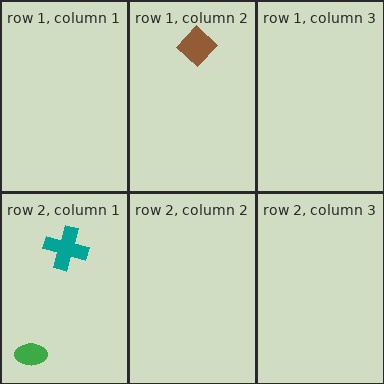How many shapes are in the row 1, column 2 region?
1.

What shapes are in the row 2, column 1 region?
The green ellipse, the teal cross.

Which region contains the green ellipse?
The row 2, column 1 region.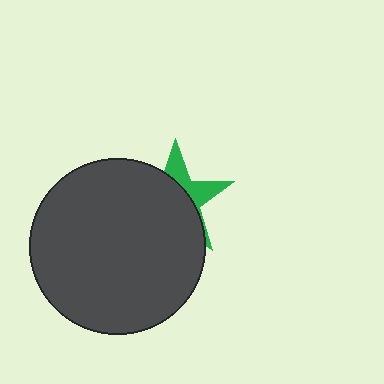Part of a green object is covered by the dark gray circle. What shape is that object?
It is a star.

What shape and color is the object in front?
The object in front is a dark gray circle.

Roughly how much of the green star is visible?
A small part of it is visible (roughly 32%).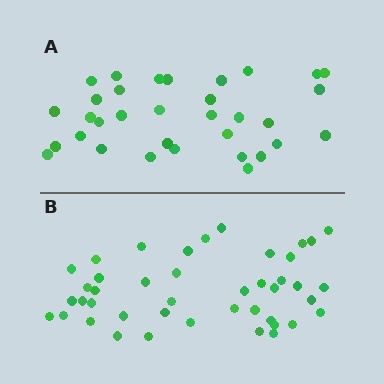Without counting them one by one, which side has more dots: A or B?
Region B (the bottom region) has more dots.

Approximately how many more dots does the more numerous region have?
Region B has roughly 10 or so more dots than region A.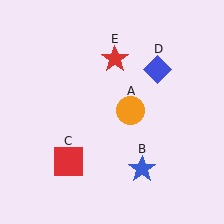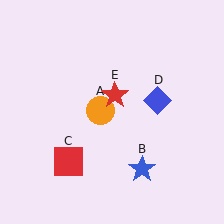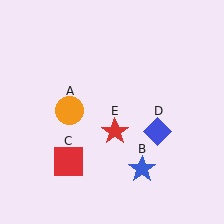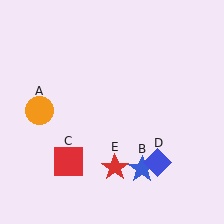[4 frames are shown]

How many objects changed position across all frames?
3 objects changed position: orange circle (object A), blue diamond (object D), red star (object E).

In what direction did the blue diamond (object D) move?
The blue diamond (object D) moved down.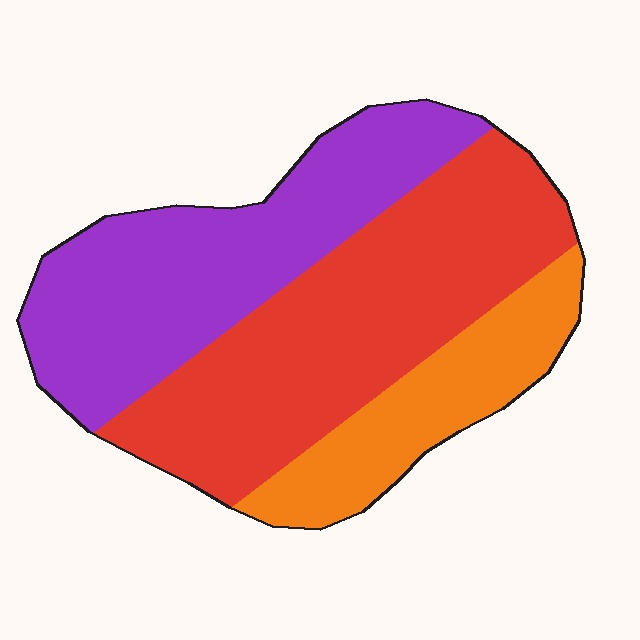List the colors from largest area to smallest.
From largest to smallest: red, purple, orange.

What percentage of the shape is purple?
Purple takes up about three eighths (3/8) of the shape.